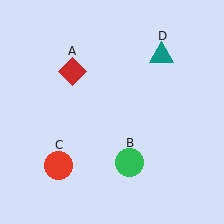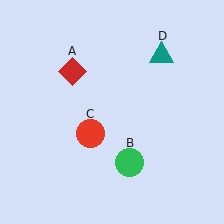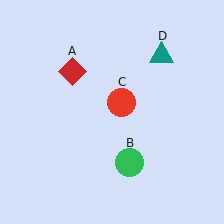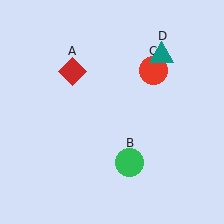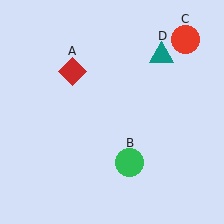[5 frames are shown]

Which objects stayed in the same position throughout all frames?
Red diamond (object A) and green circle (object B) and teal triangle (object D) remained stationary.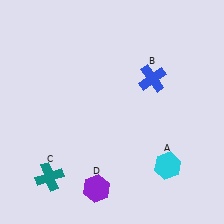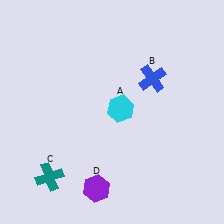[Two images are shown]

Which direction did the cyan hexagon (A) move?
The cyan hexagon (A) moved up.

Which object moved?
The cyan hexagon (A) moved up.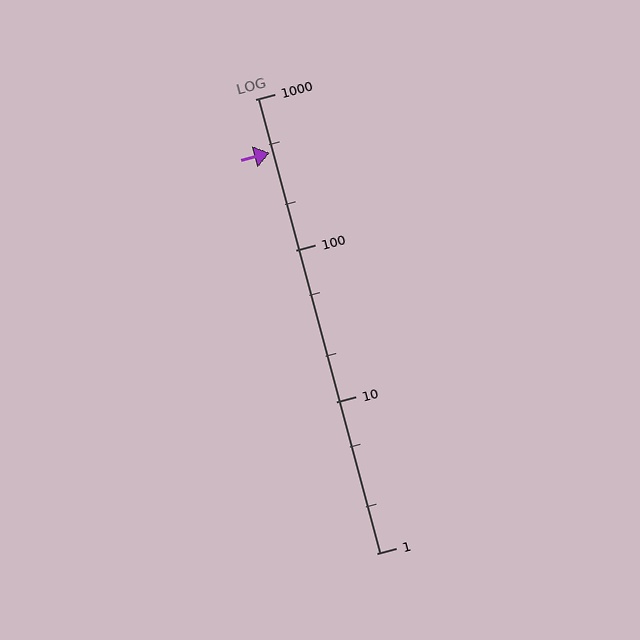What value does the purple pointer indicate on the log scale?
The pointer indicates approximately 440.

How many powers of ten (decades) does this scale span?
The scale spans 3 decades, from 1 to 1000.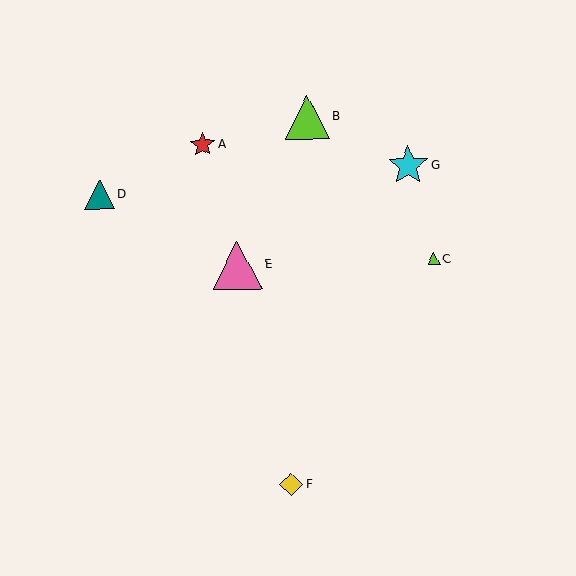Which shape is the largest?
The pink triangle (labeled E) is the largest.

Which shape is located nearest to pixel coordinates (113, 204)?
The teal triangle (labeled D) at (99, 195) is nearest to that location.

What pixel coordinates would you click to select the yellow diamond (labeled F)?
Click at (291, 484) to select the yellow diamond F.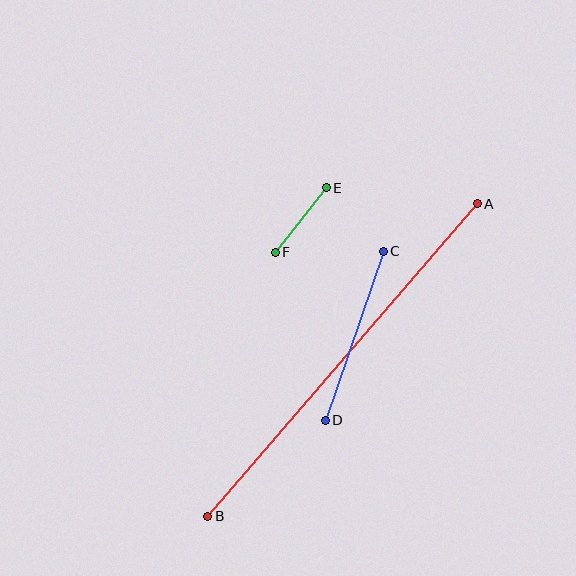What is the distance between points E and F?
The distance is approximately 82 pixels.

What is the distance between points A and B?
The distance is approximately 413 pixels.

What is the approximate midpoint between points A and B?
The midpoint is at approximately (343, 360) pixels.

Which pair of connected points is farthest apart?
Points A and B are farthest apart.